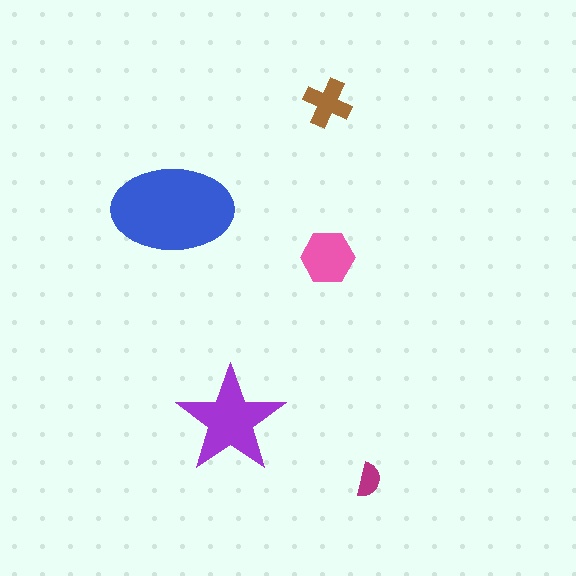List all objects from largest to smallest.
The blue ellipse, the purple star, the pink hexagon, the brown cross, the magenta semicircle.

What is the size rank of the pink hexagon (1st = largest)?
3rd.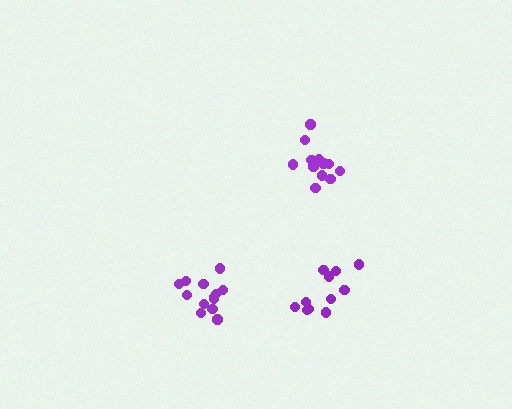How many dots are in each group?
Group 1: 12 dots, Group 2: 13 dots, Group 3: 11 dots (36 total).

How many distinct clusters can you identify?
There are 3 distinct clusters.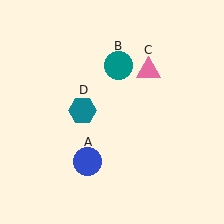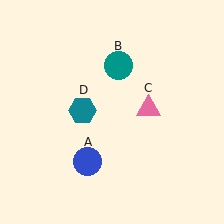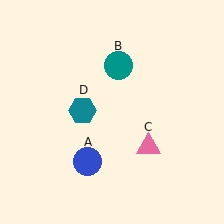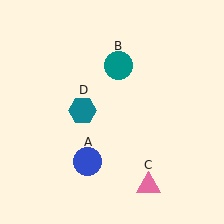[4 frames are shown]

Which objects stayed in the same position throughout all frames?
Blue circle (object A) and teal circle (object B) and teal hexagon (object D) remained stationary.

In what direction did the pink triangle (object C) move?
The pink triangle (object C) moved down.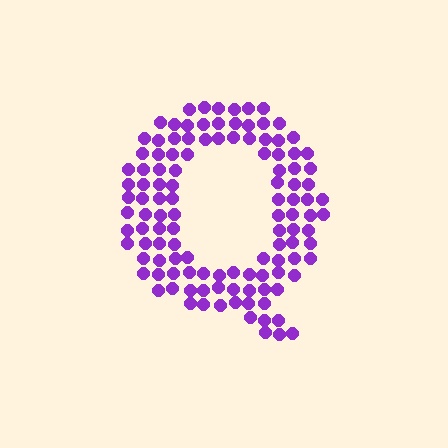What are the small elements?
The small elements are circles.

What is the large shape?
The large shape is the letter Q.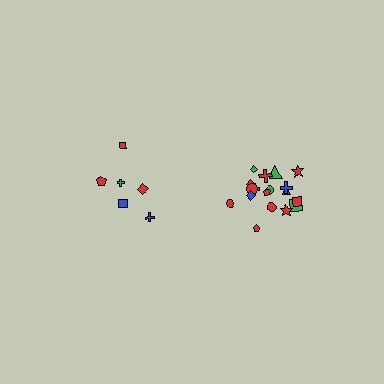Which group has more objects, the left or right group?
The right group.